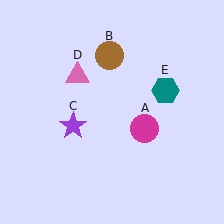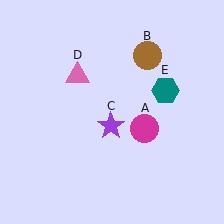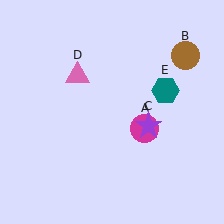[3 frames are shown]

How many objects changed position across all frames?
2 objects changed position: brown circle (object B), purple star (object C).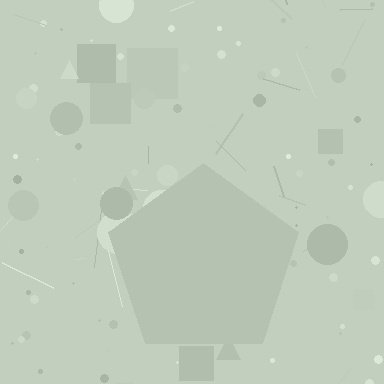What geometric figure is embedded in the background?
A pentagon is embedded in the background.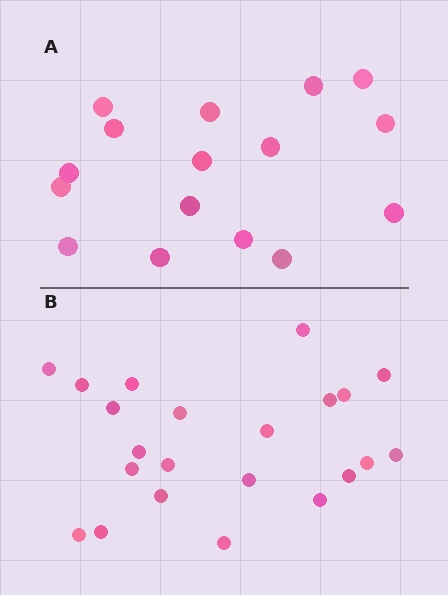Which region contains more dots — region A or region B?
Region B (the bottom region) has more dots.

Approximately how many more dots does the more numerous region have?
Region B has about 6 more dots than region A.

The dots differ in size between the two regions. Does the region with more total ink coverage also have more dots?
No. Region A has more total ink coverage because its dots are larger, but region B actually contains more individual dots. Total area can be misleading — the number of items is what matters here.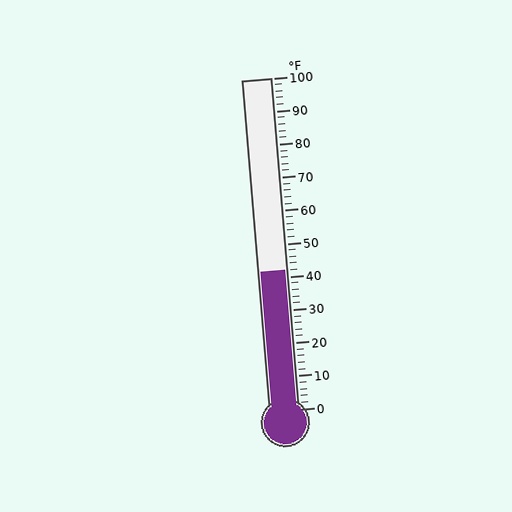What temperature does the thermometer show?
The thermometer shows approximately 42°F.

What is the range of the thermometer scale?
The thermometer scale ranges from 0°F to 100°F.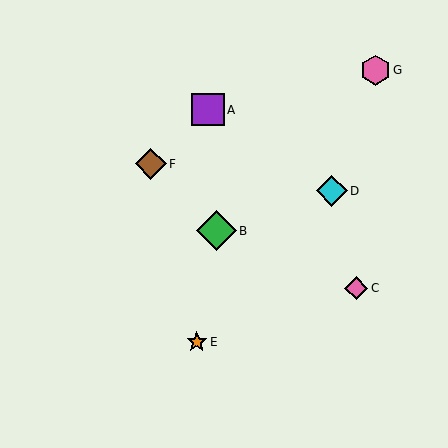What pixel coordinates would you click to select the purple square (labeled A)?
Click at (208, 110) to select the purple square A.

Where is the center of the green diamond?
The center of the green diamond is at (217, 231).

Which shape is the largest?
The green diamond (labeled B) is the largest.